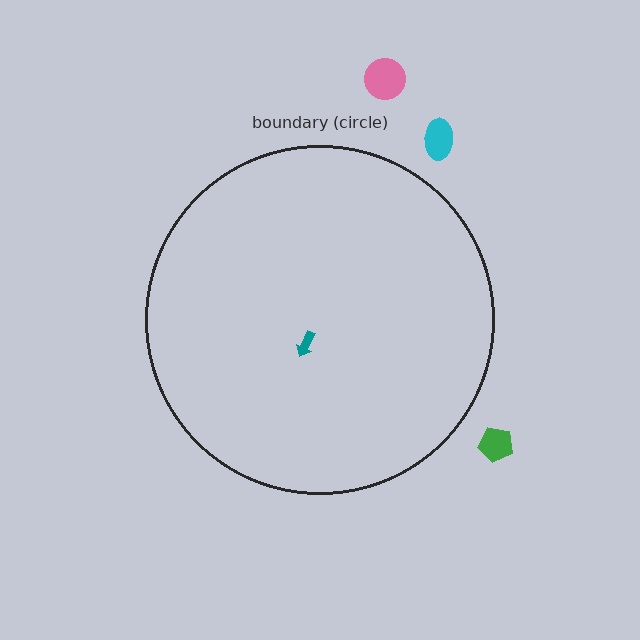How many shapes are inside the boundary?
1 inside, 3 outside.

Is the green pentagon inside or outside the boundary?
Outside.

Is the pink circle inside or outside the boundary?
Outside.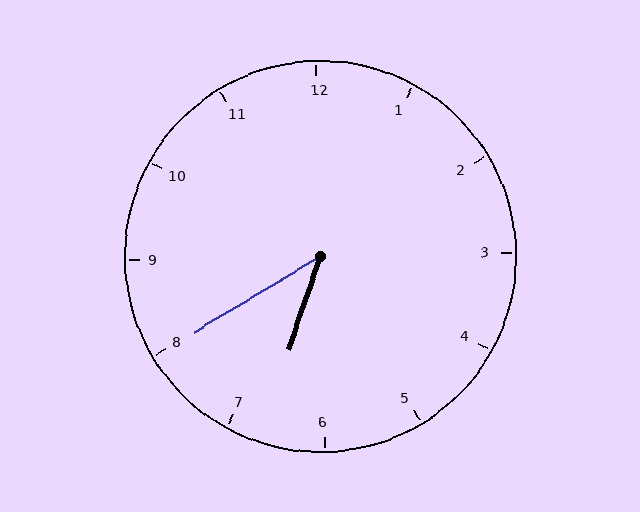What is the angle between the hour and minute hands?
Approximately 40 degrees.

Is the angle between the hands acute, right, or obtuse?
It is acute.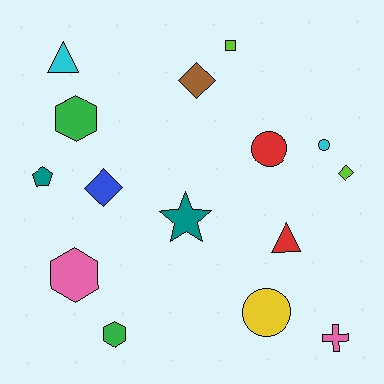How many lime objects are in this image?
There are 2 lime objects.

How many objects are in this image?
There are 15 objects.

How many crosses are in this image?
There is 1 cross.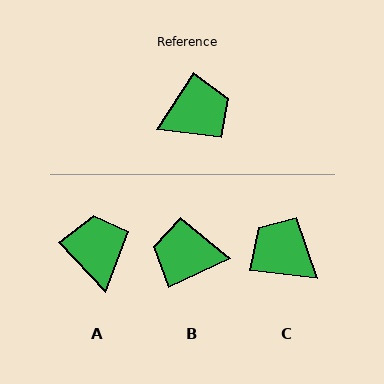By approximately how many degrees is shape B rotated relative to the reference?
Approximately 148 degrees counter-clockwise.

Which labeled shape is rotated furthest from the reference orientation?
B, about 148 degrees away.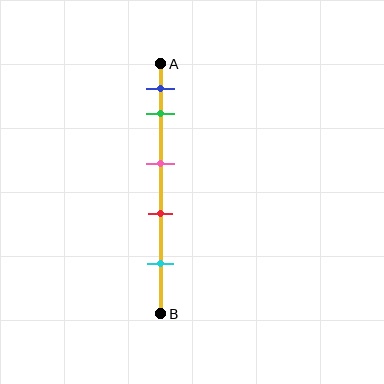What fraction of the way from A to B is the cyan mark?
The cyan mark is approximately 80% (0.8) of the way from A to B.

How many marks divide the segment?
There are 5 marks dividing the segment.